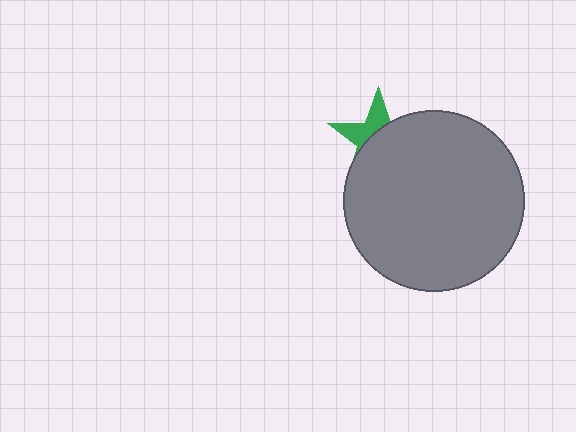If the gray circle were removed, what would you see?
You would see the complete green star.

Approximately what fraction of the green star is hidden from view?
Roughly 65% of the green star is hidden behind the gray circle.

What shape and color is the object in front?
The object in front is a gray circle.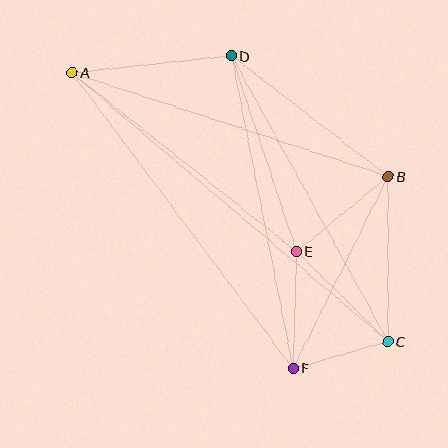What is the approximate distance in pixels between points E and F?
The distance between E and F is approximately 117 pixels.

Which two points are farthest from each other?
Points A and C are farthest from each other.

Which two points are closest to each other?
Points C and F are closest to each other.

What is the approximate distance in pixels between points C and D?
The distance between C and D is approximately 326 pixels.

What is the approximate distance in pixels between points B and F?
The distance between B and F is approximately 214 pixels.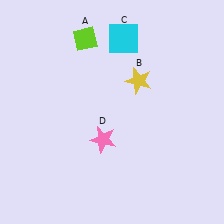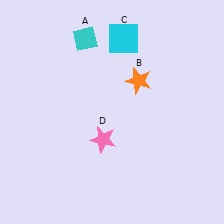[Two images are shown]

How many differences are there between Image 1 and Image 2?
There are 2 differences between the two images.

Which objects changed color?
A changed from lime to cyan. B changed from yellow to orange.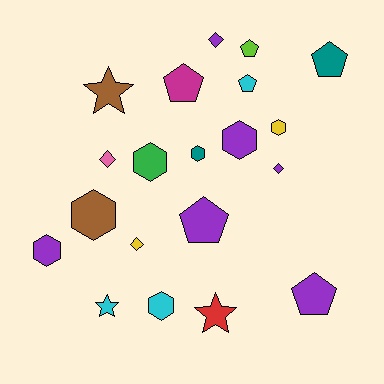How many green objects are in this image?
There is 1 green object.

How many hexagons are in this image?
There are 7 hexagons.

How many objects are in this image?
There are 20 objects.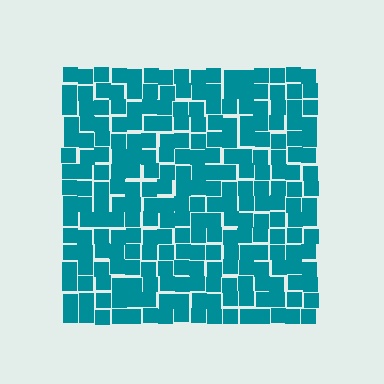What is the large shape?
The large shape is a square.